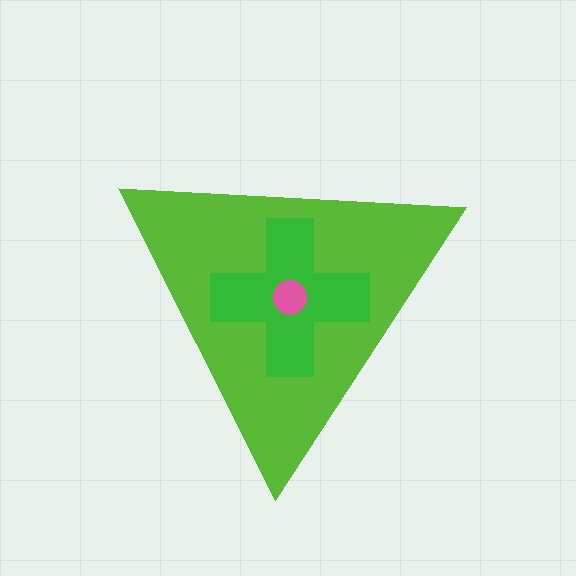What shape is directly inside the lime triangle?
The green cross.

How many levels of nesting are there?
3.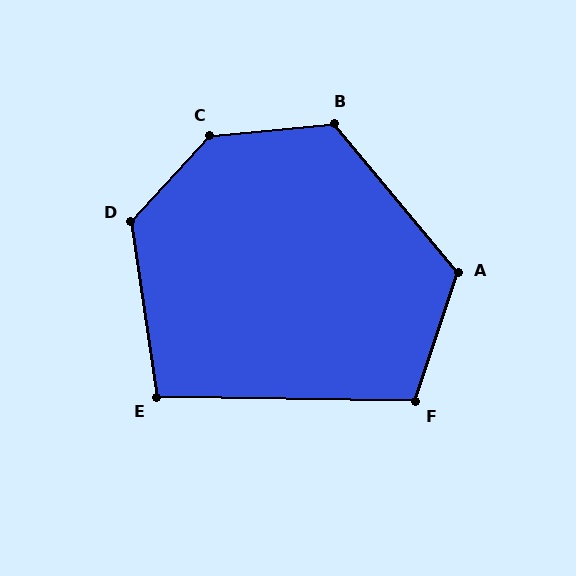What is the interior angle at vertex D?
Approximately 129 degrees (obtuse).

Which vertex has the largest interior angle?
C, at approximately 139 degrees.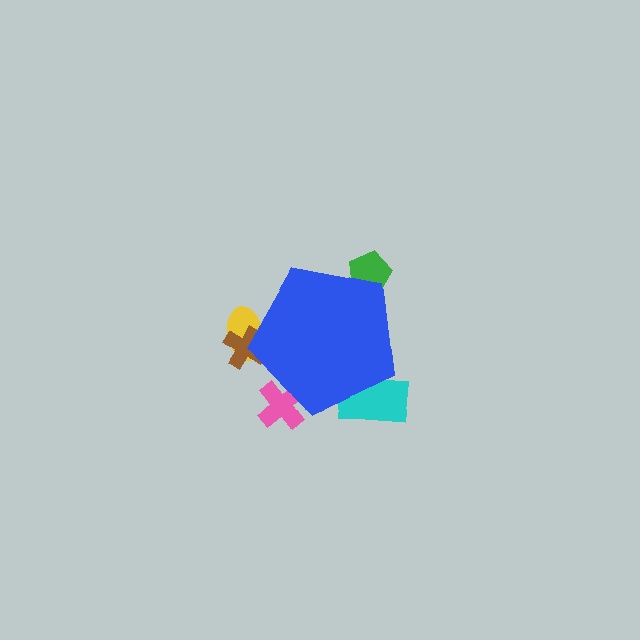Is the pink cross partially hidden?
Yes, the pink cross is partially hidden behind the blue pentagon.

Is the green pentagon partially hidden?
Yes, the green pentagon is partially hidden behind the blue pentagon.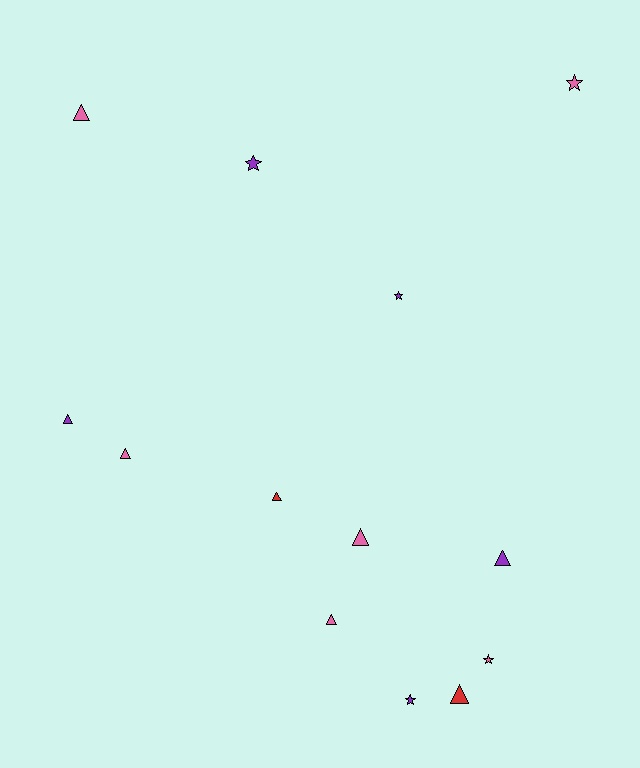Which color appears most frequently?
Pink, with 6 objects.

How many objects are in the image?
There are 13 objects.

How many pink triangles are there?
There are 4 pink triangles.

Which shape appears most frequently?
Triangle, with 8 objects.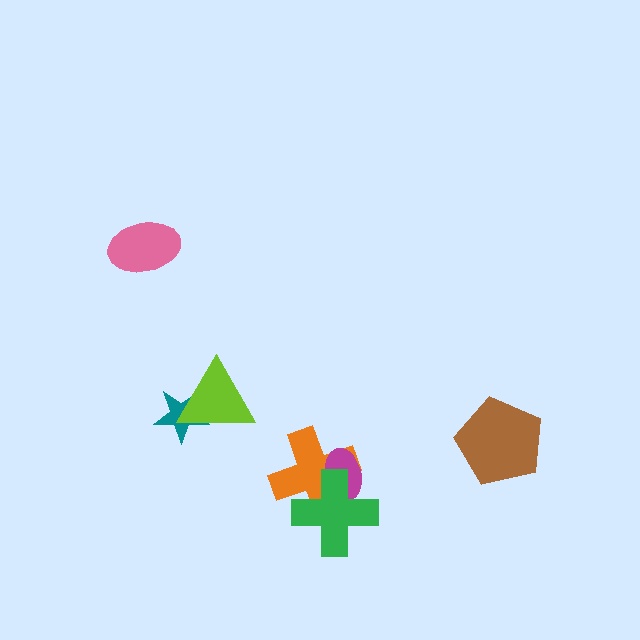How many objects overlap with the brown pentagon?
0 objects overlap with the brown pentagon.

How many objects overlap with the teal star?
1 object overlaps with the teal star.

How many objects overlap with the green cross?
2 objects overlap with the green cross.